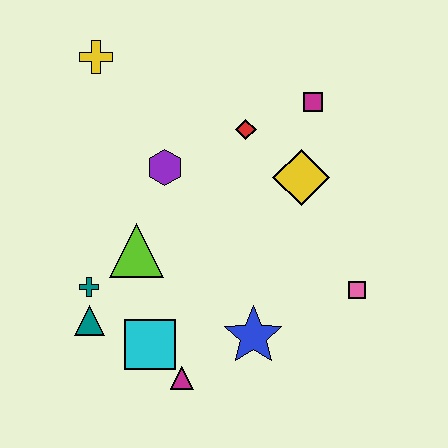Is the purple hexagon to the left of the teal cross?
No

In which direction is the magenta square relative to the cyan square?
The magenta square is above the cyan square.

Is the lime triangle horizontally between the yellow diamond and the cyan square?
No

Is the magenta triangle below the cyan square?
Yes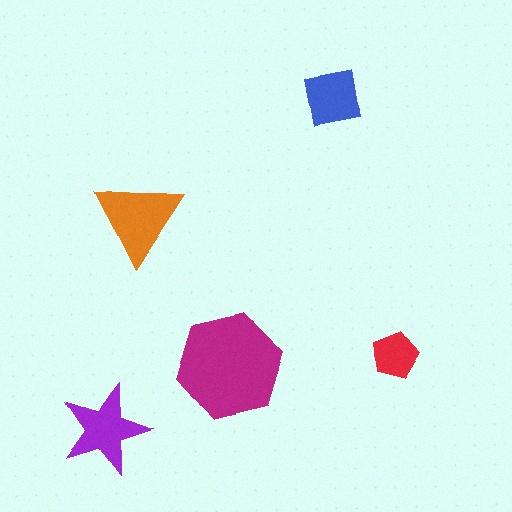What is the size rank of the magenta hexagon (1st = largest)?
1st.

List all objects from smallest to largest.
The red pentagon, the blue square, the purple star, the orange triangle, the magenta hexagon.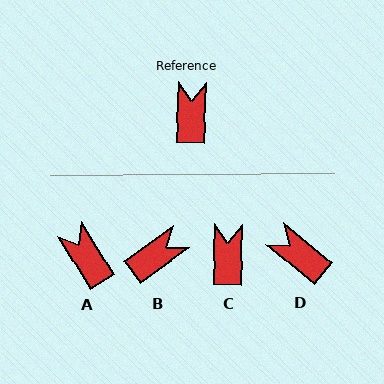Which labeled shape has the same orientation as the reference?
C.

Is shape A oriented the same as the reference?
No, it is off by about 34 degrees.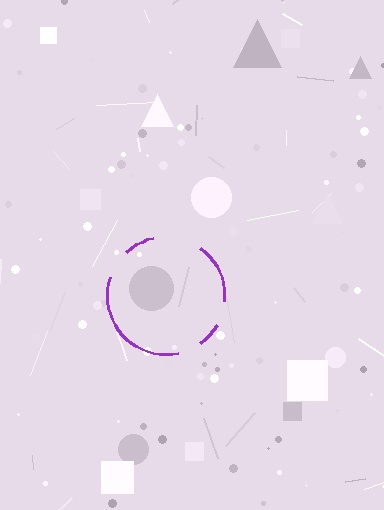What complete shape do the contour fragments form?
The contour fragments form a circle.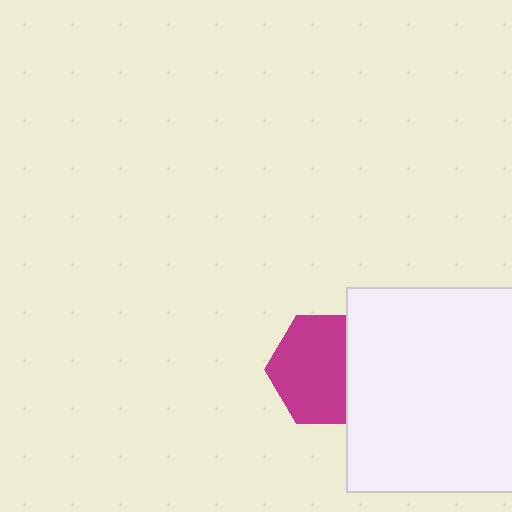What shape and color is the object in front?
The object in front is a white rectangle.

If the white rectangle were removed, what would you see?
You would see the complete magenta hexagon.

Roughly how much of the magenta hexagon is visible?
Most of it is visible (roughly 69%).